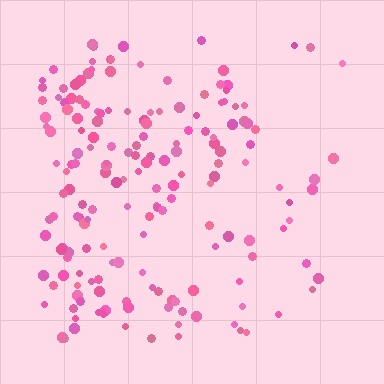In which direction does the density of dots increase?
From right to left, with the left side densest.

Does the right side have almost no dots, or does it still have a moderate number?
Still a moderate number, just noticeably fewer than the left.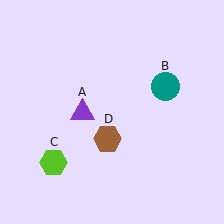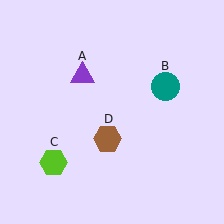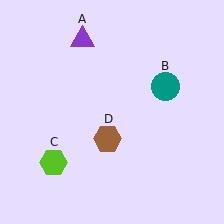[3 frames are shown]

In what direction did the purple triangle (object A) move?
The purple triangle (object A) moved up.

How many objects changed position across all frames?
1 object changed position: purple triangle (object A).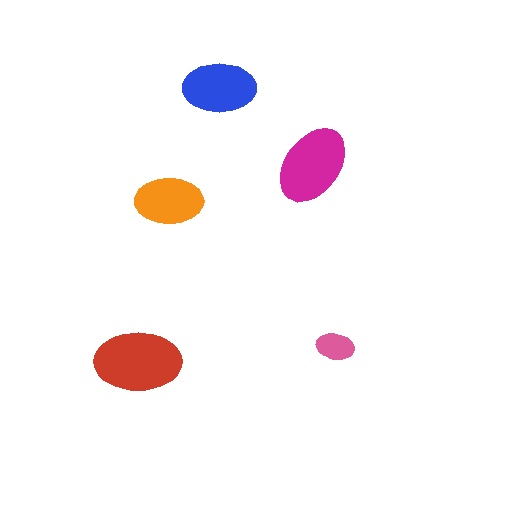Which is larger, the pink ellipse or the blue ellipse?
The blue one.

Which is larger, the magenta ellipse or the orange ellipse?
The magenta one.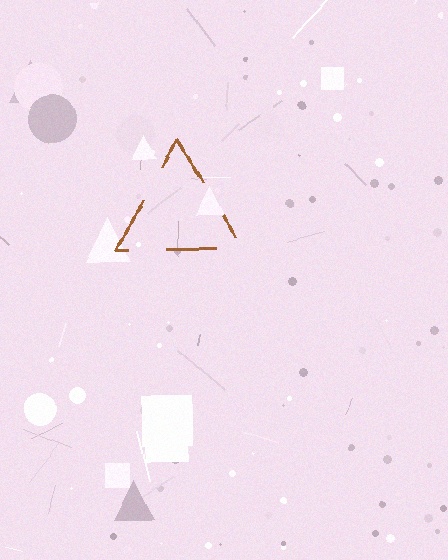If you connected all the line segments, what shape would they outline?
They would outline a triangle.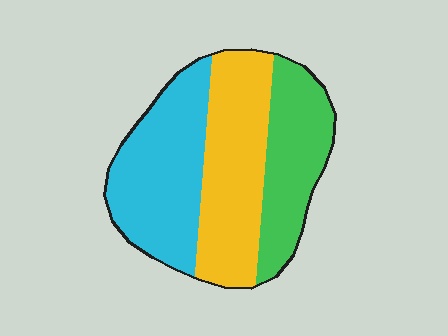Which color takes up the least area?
Green, at roughly 25%.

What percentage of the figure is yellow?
Yellow covers around 35% of the figure.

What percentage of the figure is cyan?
Cyan covers about 35% of the figure.